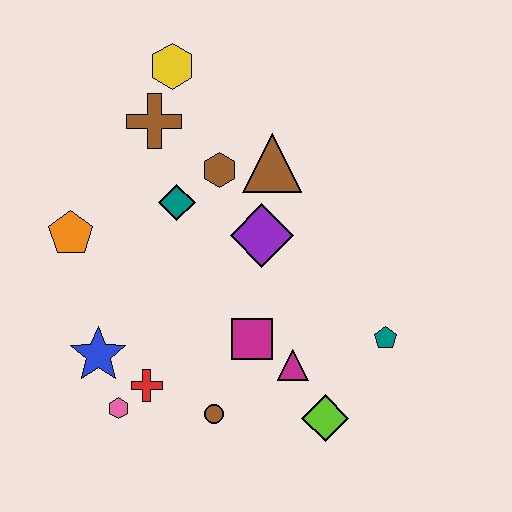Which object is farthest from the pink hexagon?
The yellow hexagon is farthest from the pink hexagon.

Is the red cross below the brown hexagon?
Yes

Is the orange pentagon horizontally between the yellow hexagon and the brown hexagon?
No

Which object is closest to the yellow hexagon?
The brown cross is closest to the yellow hexagon.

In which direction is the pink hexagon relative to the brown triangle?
The pink hexagon is below the brown triangle.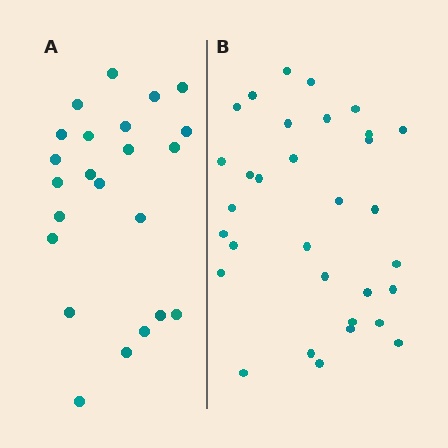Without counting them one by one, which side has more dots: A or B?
Region B (the right region) has more dots.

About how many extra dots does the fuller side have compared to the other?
Region B has roughly 8 or so more dots than region A.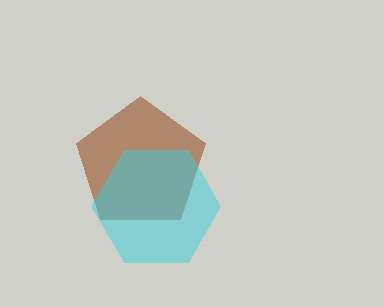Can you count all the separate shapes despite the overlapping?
Yes, there are 2 separate shapes.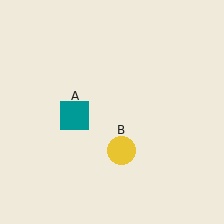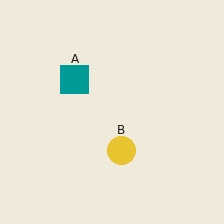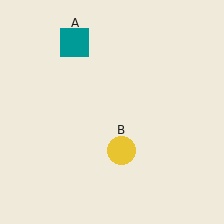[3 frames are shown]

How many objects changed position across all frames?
1 object changed position: teal square (object A).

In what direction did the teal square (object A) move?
The teal square (object A) moved up.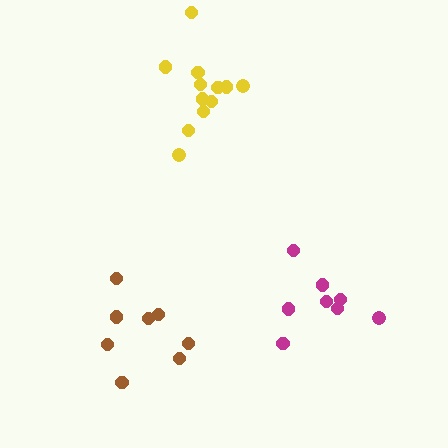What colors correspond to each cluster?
The clusters are colored: yellow, magenta, brown.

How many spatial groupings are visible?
There are 3 spatial groupings.